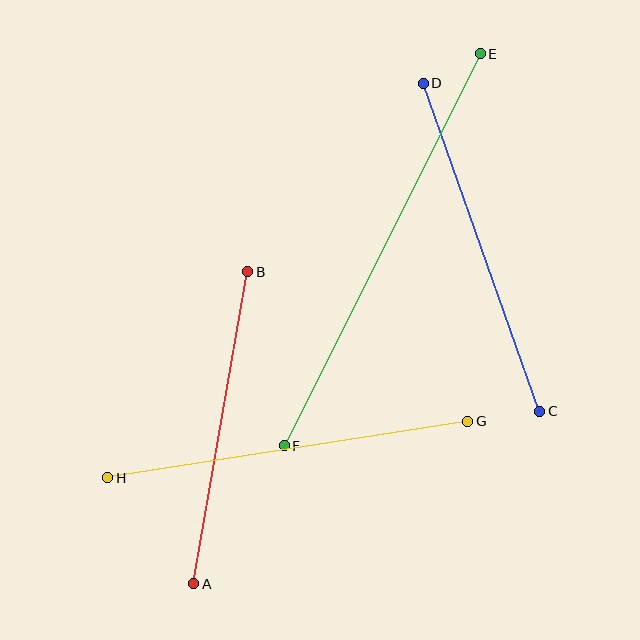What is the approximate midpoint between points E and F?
The midpoint is at approximately (382, 250) pixels.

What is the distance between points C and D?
The distance is approximately 348 pixels.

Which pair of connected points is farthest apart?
Points E and F are farthest apart.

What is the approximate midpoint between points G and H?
The midpoint is at approximately (288, 449) pixels.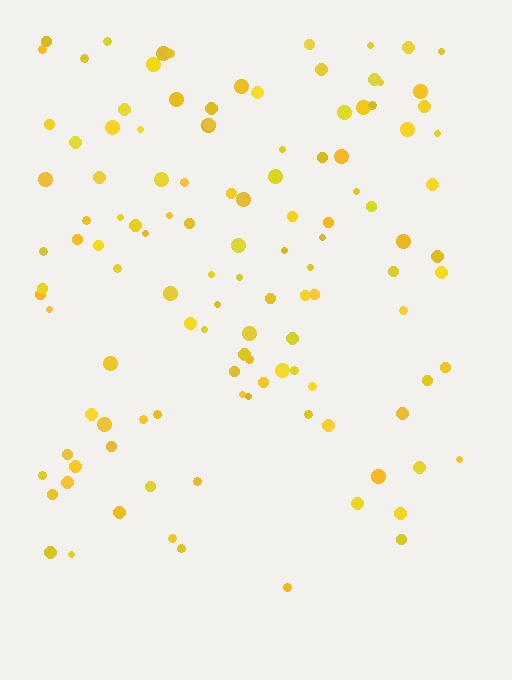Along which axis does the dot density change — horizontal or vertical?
Vertical.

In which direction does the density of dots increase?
From bottom to top, with the top side densest.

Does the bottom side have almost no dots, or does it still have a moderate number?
Still a moderate number, just noticeably fewer than the top.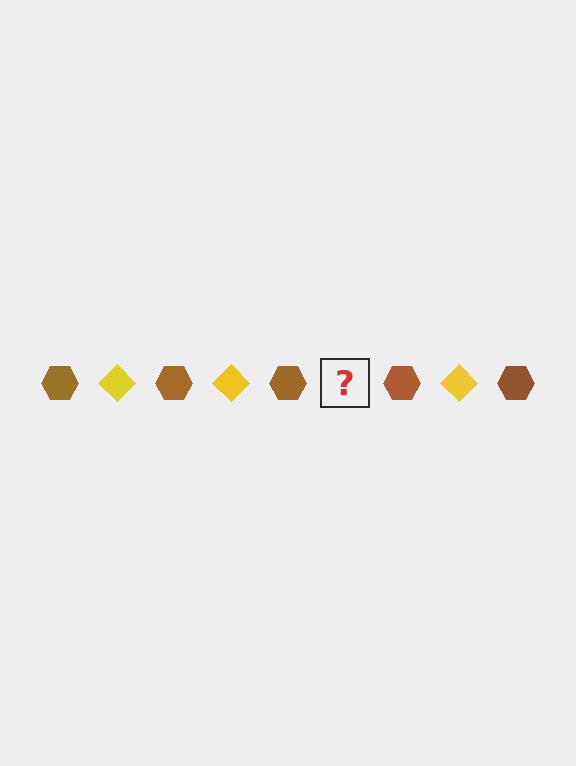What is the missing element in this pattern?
The missing element is a yellow diamond.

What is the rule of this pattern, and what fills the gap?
The rule is that the pattern alternates between brown hexagon and yellow diamond. The gap should be filled with a yellow diamond.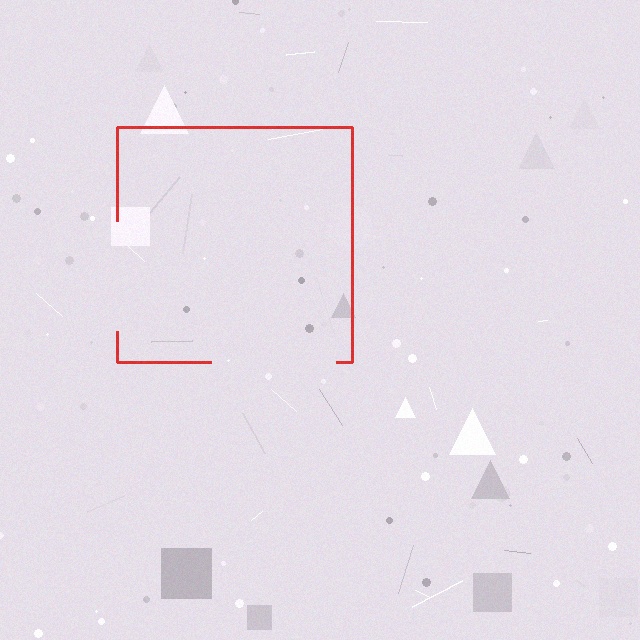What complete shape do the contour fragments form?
The contour fragments form a square.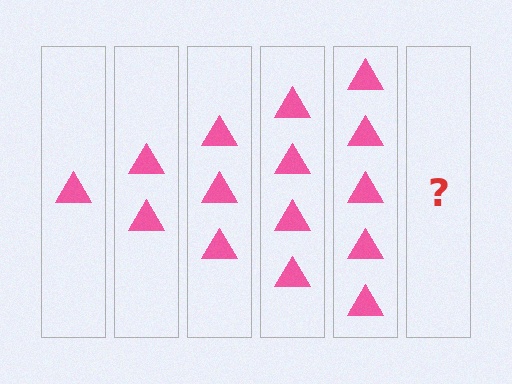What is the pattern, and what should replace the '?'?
The pattern is that each step adds one more triangle. The '?' should be 6 triangles.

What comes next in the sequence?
The next element should be 6 triangles.